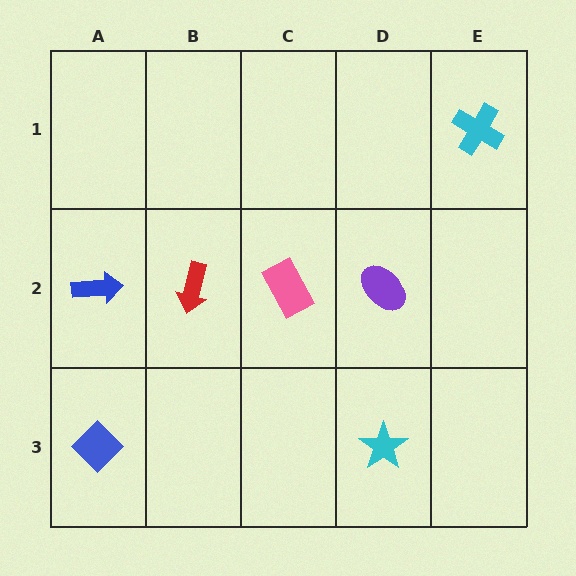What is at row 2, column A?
A blue arrow.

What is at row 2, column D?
A purple ellipse.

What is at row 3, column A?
A blue diamond.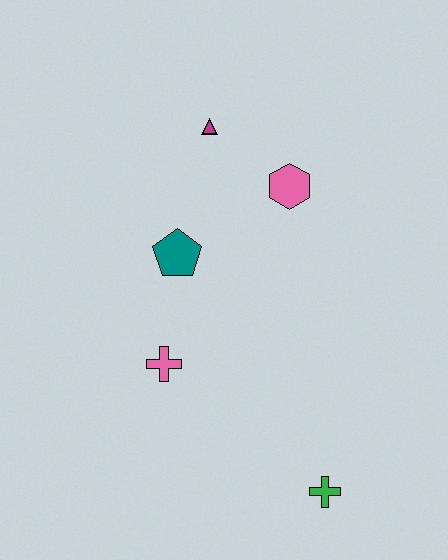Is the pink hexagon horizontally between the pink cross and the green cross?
Yes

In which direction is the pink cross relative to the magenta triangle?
The pink cross is below the magenta triangle.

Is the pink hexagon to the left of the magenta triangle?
No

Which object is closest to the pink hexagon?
The magenta triangle is closest to the pink hexagon.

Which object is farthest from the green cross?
The magenta triangle is farthest from the green cross.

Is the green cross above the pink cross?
No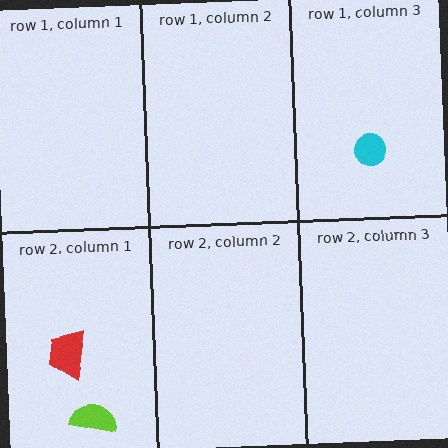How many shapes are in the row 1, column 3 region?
1.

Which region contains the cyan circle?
The row 1, column 3 region.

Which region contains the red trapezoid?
The row 2, column 1 region.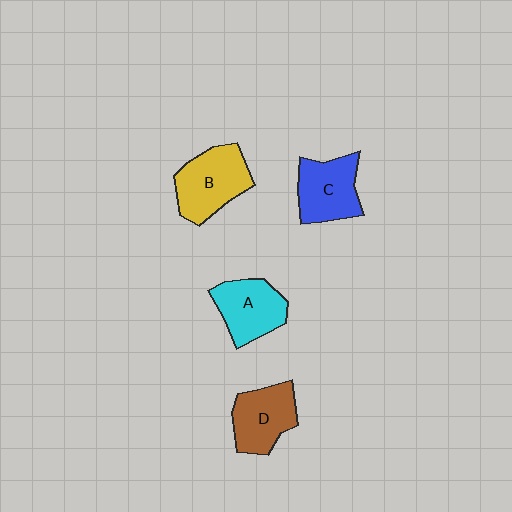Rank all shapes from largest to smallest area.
From largest to smallest: B (yellow), C (blue), A (cyan), D (brown).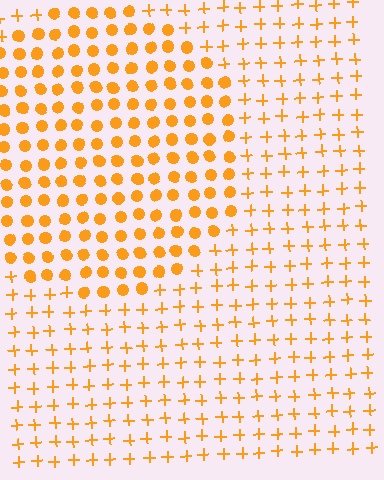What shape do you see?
I see a circle.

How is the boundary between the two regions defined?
The boundary is defined by a change in element shape: circles inside vs. plus signs outside. All elements share the same color and spacing.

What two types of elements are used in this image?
The image uses circles inside the circle region and plus signs outside it.